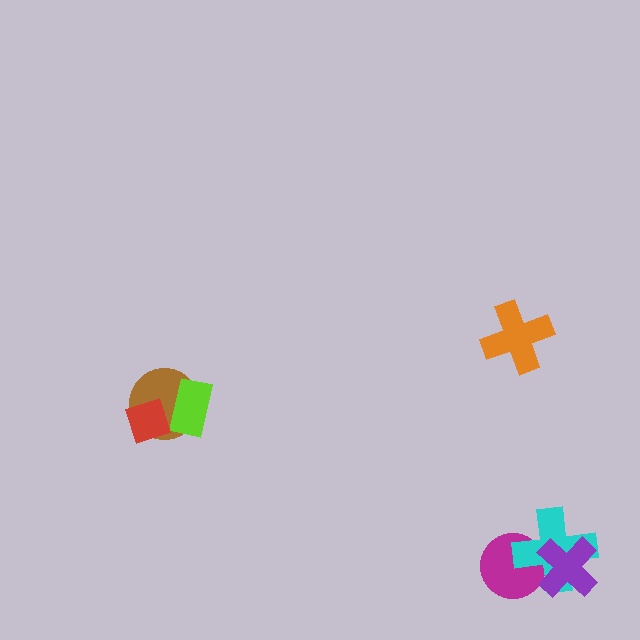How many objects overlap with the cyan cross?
2 objects overlap with the cyan cross.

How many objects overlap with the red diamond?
2 objects overlap with the red diamond.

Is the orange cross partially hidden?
No, no other shape covers it.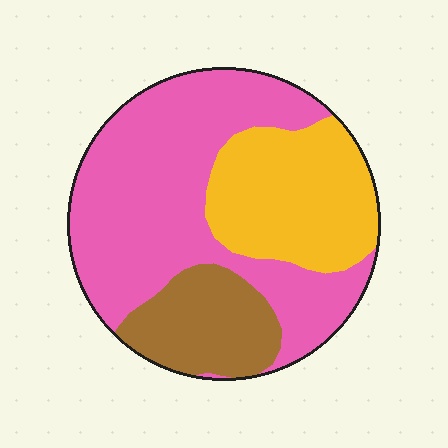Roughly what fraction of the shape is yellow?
Yellow covers around 30% of the shape.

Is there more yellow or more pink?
Pink.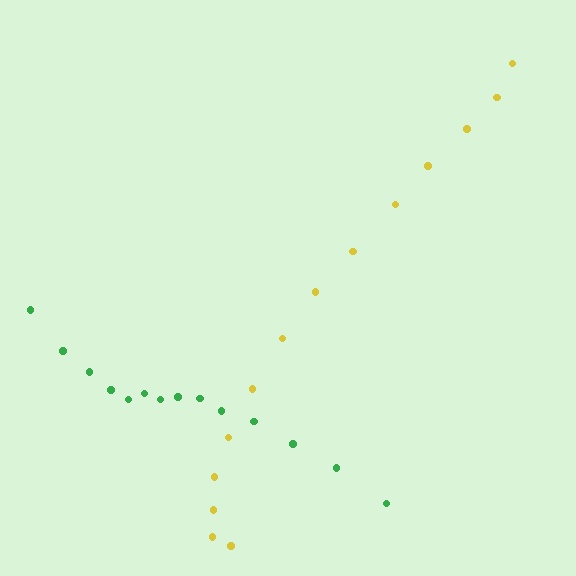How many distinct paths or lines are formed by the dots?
There are 2 distinct paths.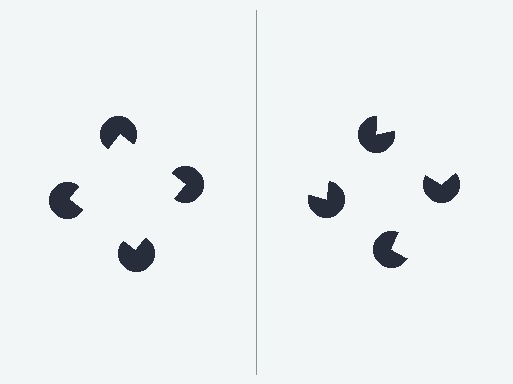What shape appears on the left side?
An illusory square.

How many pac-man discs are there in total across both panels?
8 — 4 on each side.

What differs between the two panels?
The pac-man discs are positioned identically on both sides; only the wedge orientations differ. On the left they align to a square; on the right they are misaligned.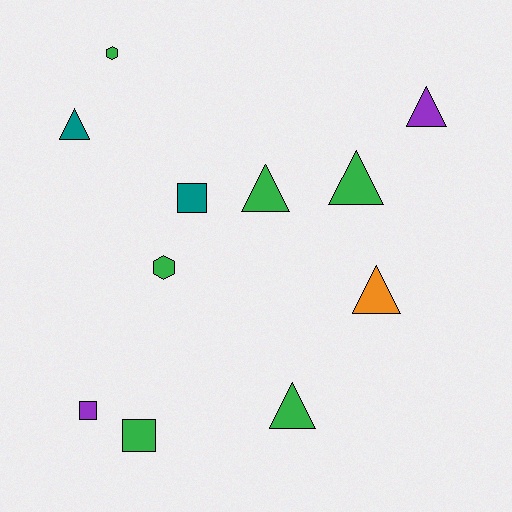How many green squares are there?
There is 1 green square.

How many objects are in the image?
There are 11 objects.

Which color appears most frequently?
Green, with 6 objects.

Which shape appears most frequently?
Triangle, with 6 objects.